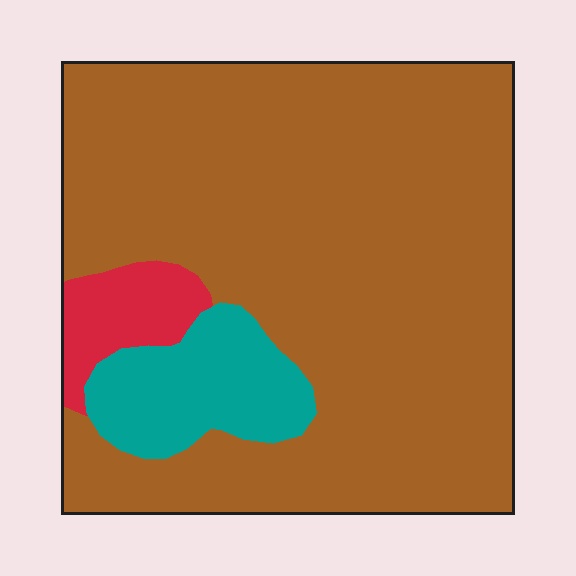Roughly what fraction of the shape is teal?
Teal covers about 10% of the shape.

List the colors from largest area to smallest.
From largest to smallest: brown, teal, red.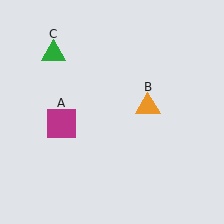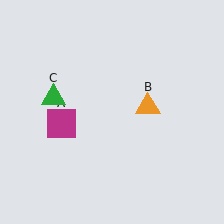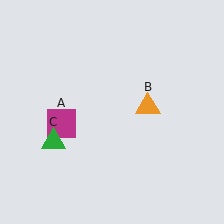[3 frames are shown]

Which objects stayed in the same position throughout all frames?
Magenta square (object A) and orange triangle (object B) remained stationary.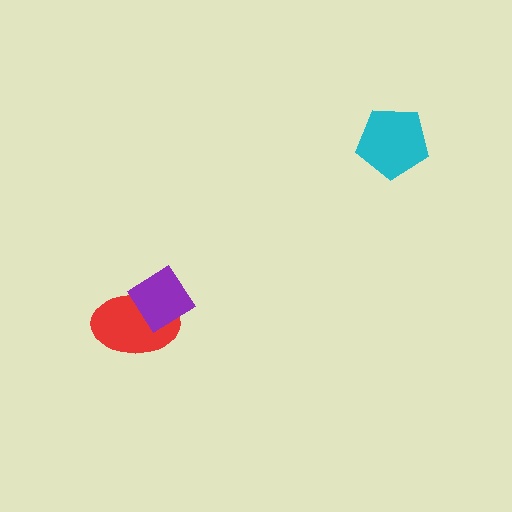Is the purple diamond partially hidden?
No, no other shape covers it.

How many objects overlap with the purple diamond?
1 object overlaps with the purple diamond.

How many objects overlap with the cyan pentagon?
0 objects overlap with the cyan pentagon.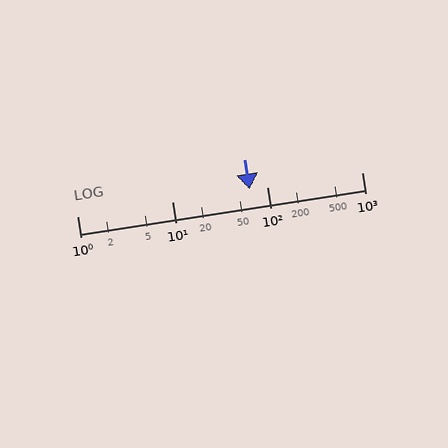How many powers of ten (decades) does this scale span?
The scale spans 3 decades, from 1 to 1000.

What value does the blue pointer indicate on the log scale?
The pointer indicates approximately 66.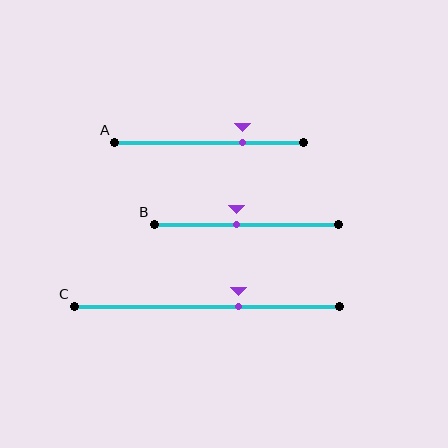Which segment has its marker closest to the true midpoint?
Segment B has its marker closest to the true midpoint.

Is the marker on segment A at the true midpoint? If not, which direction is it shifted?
No, the marker on segment A is shifted to the right by about 18% of the segment length.